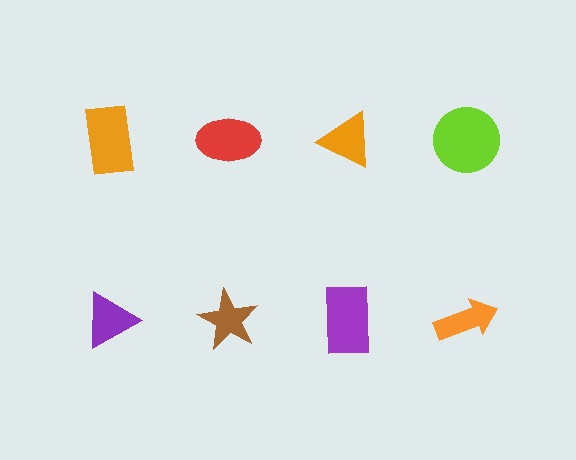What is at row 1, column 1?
An orange rectangle.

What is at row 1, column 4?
A lime circle.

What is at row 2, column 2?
A brown star.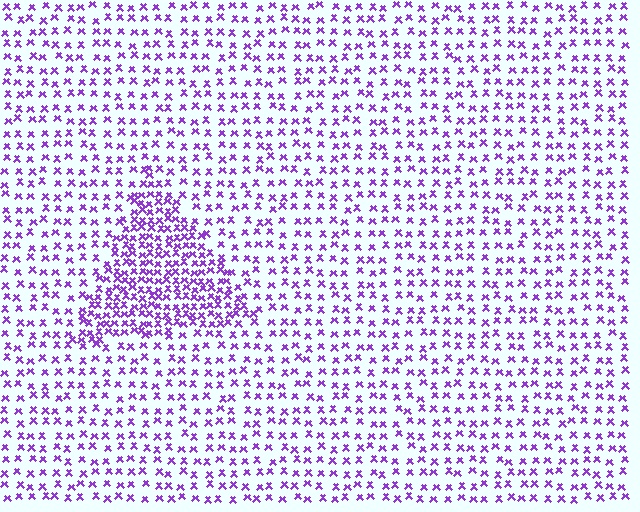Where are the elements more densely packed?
The elements are more densely packed inside the triangle boundary.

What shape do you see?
I see a triangle.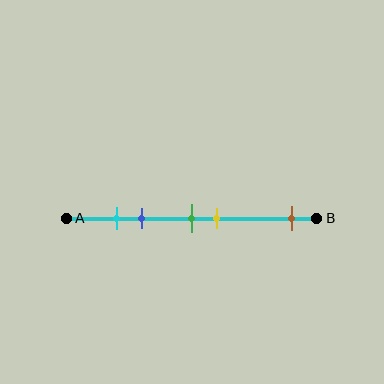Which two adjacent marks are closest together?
The cyan and blue marks are the closest adjacent pair.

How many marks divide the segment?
There are 5 marks dividing the segment.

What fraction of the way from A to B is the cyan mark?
The cyan mark is approximately 20% (0.2) of the way from A to B.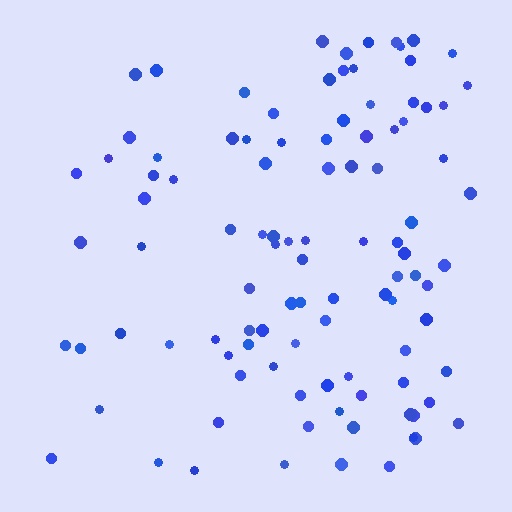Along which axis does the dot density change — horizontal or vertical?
Horizontal.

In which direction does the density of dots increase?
From left to right, with the right side densest.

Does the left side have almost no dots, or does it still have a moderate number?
Still a moderate number, just noticeably fewer than the right.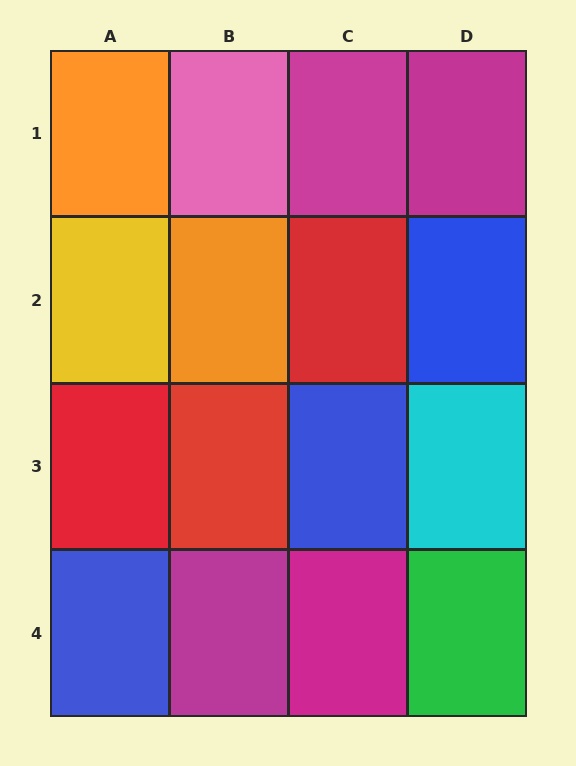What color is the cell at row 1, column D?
Magenta.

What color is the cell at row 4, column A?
Blue.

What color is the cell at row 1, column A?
Orange.